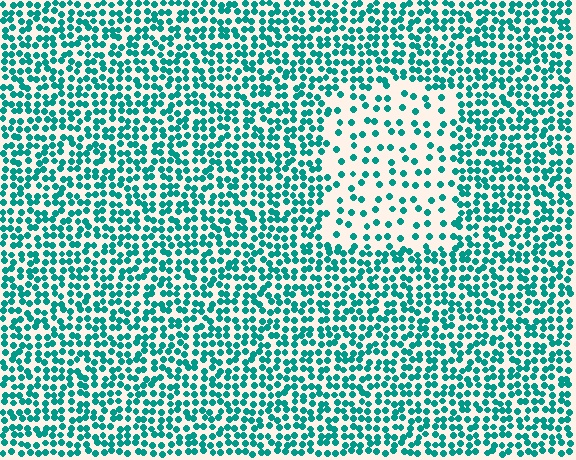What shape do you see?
I see a rectangle.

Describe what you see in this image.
The image contains small teal elements arranged at two different densities. A rectangle-shaped region is visible where the elements are less densely packed than the surrounding area.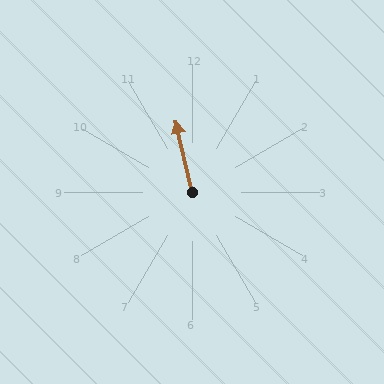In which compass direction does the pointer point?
North.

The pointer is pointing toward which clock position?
Roughly 12 o'clock.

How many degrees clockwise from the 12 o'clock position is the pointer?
Approximately 347 degrees.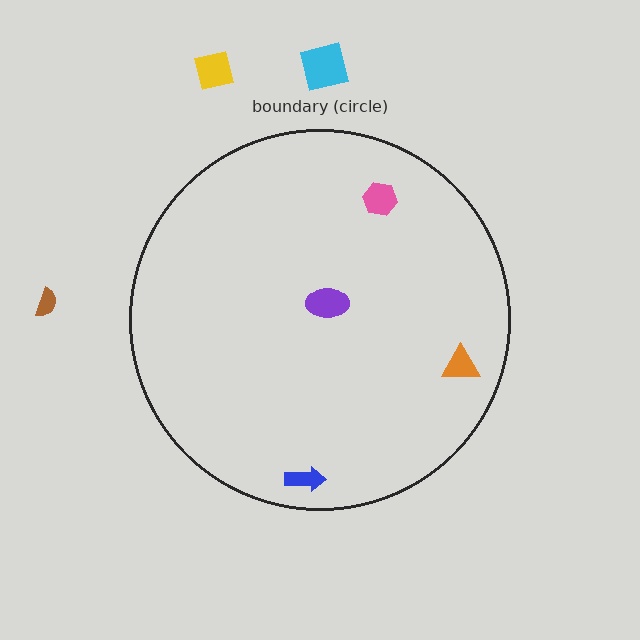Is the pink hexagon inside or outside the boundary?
Inside.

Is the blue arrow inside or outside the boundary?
Inside.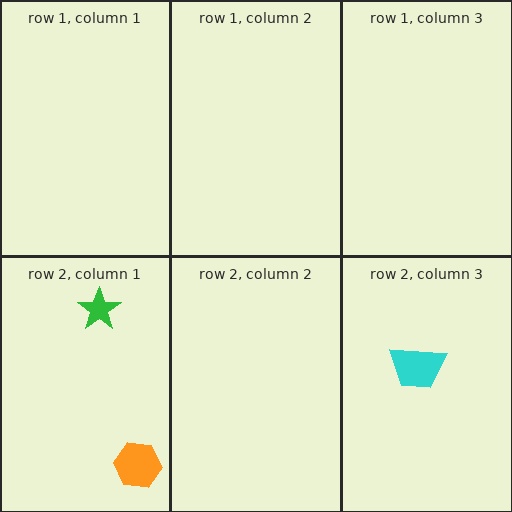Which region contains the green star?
The row 2, column 1 region.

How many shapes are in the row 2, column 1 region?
2.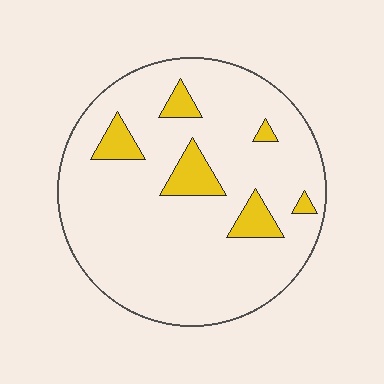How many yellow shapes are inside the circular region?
6.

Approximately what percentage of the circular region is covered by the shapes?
Approximately 10%.